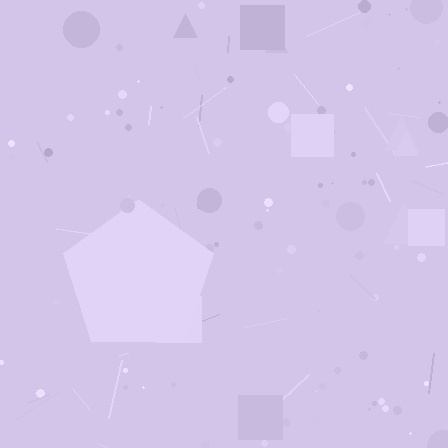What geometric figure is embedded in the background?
A pentagon is embedded in the background.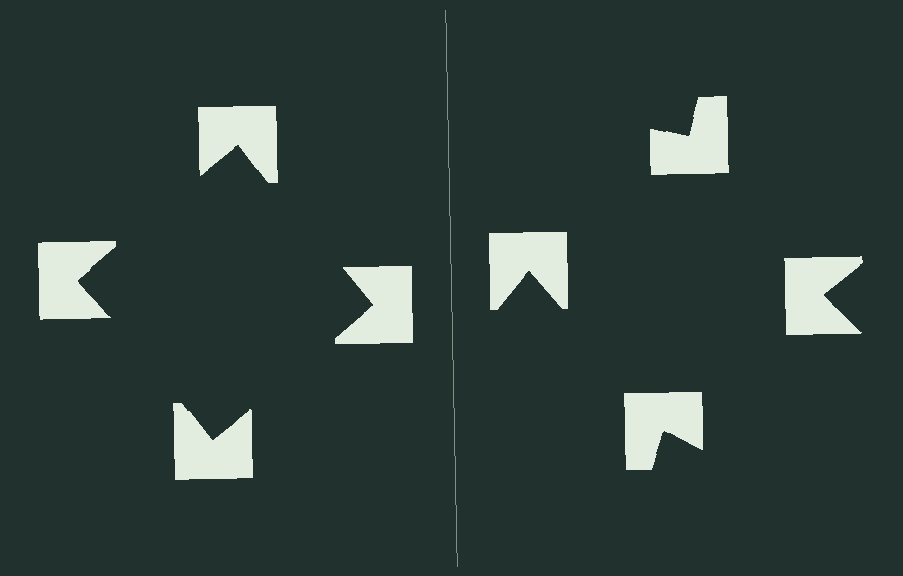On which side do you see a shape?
An illusory square appears on the left side. On the right side the wedge cuts are rotated, so no coherent shape forms.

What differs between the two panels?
The notched squares are positioned identically on both sides; only the wedge orientations differ. On the left they align to a square; on the right they are misaligned.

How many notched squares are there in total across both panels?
8 — 4 on each side.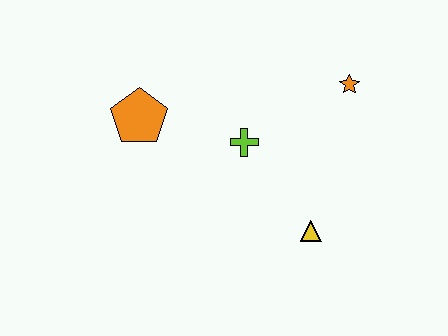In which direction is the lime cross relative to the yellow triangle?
The lime cross is above the yellow triangle.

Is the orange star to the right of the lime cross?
Yes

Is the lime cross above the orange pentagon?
No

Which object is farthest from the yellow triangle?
The orange pentagon is farthest from the yellow triangle.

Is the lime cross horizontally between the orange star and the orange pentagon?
Yes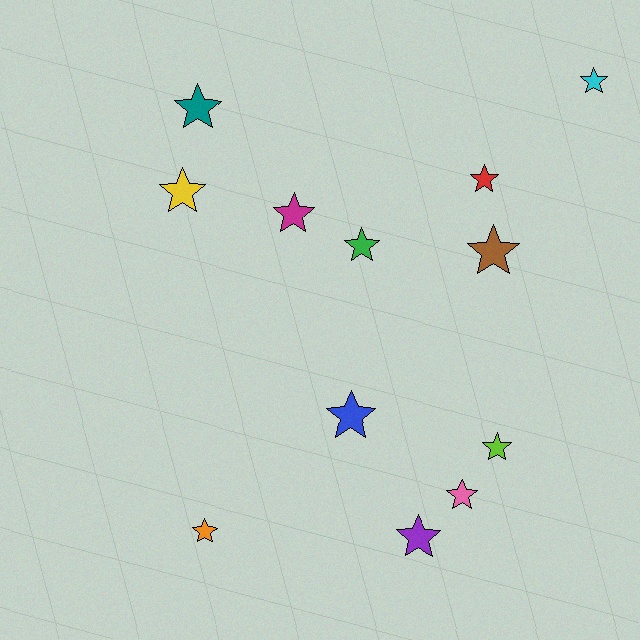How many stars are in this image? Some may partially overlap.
There are 12 stars.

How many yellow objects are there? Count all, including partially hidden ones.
There is 1 yellow object.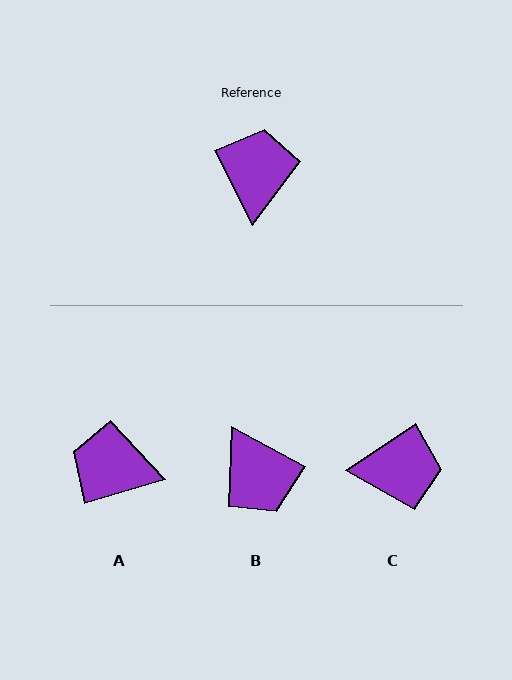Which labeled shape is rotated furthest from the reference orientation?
B, about 145 degrees away.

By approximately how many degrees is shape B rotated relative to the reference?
Approximately 145 degrees clockwise.